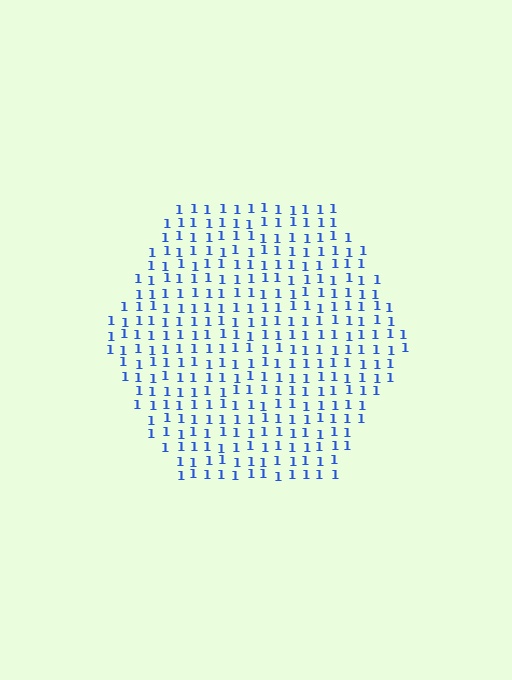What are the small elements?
The small elements are digit 1's.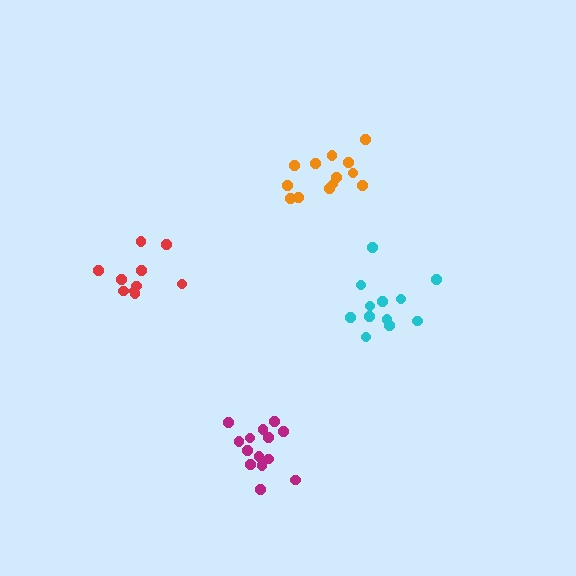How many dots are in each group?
Group 1: 13 dots, Group 2: 12 dots, Group 3: 10 dots, Group 4: 14 dots (49 total).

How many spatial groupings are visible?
There are 4 spatial groupings.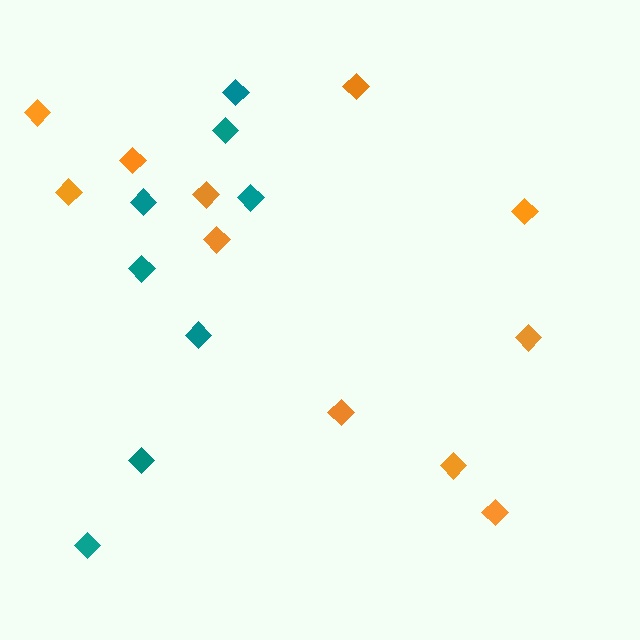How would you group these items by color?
There are 2 groups: one group of orange diamonds (11) and one group of teal diamonds (8).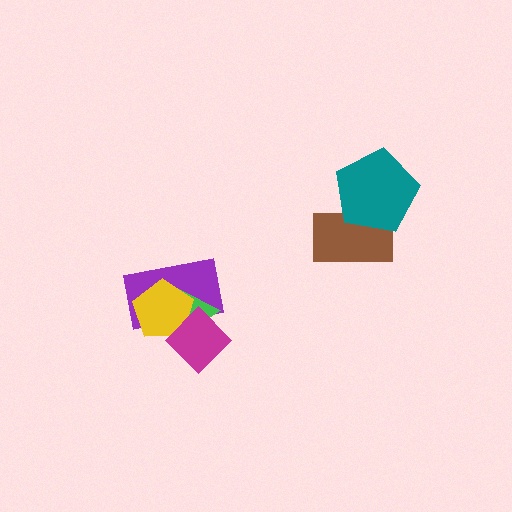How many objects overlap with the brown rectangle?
1 object overlaps with the brown rectangle.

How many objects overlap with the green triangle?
3 objects overlap with the green triangle.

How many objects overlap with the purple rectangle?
3 objects overlap with the purple rectangle.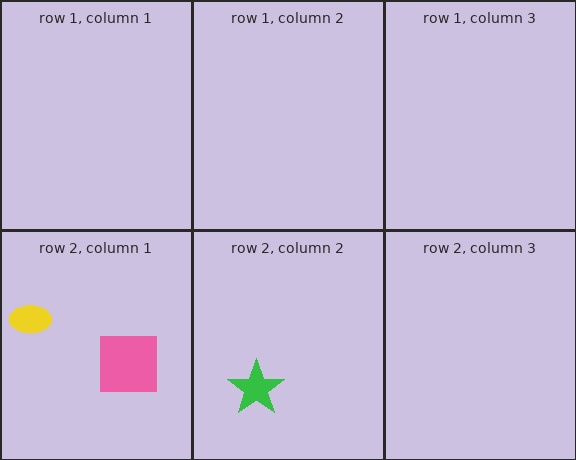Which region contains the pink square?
The row 2, column 1 region.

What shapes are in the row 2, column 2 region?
The green star.